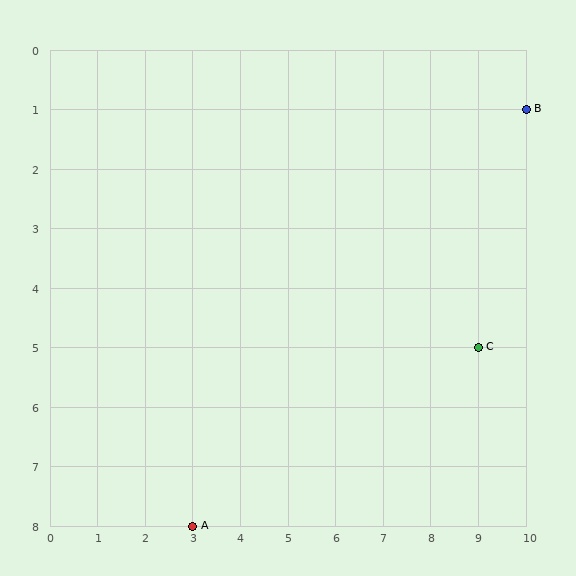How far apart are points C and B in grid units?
Points C and B are 1 column and 4 rows apart (about 4.1 grid units diagonally).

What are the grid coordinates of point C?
Point C is at grid coordinates (9, 5).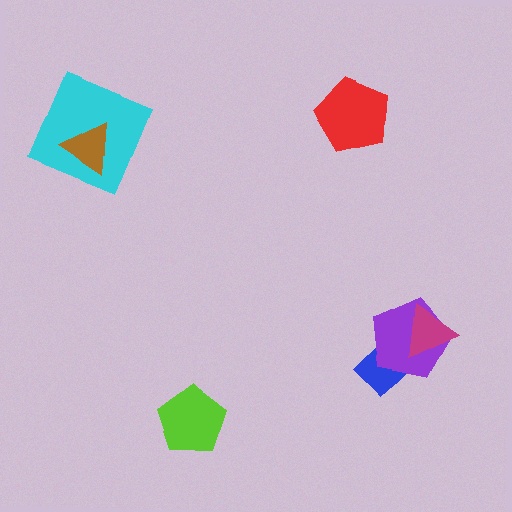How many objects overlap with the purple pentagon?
2 objects overlap with the purple pentagon.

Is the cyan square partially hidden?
Yes, it is partially covered by another shape.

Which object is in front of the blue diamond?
The purple pentagon is in front of the blue diamond.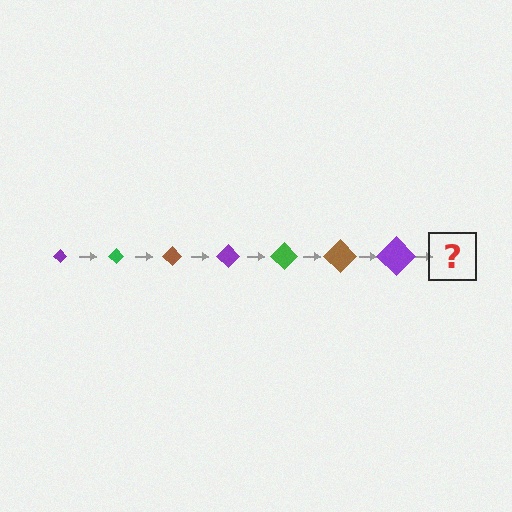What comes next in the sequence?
The next element should be a green diamond, larger than the previous one.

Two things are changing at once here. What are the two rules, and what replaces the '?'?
The two rules are that the diamond grows larger each step and the color cycles through purple, green, and brown. The '?' should be a green diamond, larger than the previous one.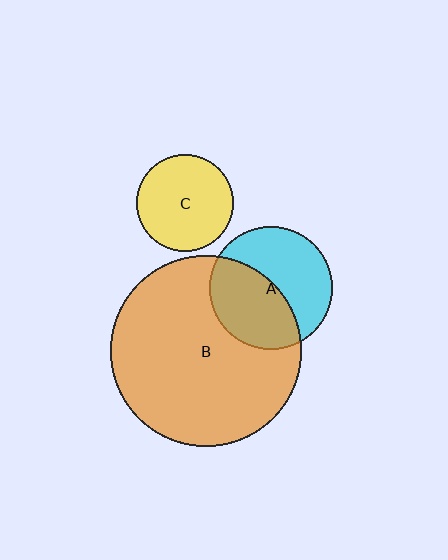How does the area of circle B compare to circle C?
Approximately 3.8 times.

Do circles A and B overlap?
Yes.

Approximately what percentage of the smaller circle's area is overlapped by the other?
Approximately 50%.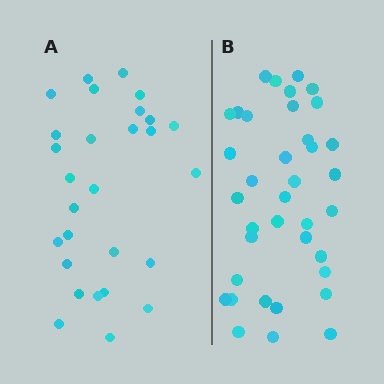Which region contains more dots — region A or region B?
Region B (the right region) has more dots.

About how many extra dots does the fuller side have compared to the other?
Region B has roughly 8 or so more dots than region A.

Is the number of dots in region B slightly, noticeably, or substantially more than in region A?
Region B has noticeably more, but not dramatically so. The ratio is roughly 1.3 to 1.